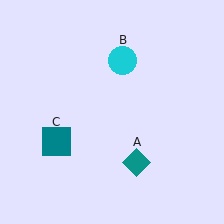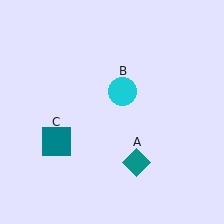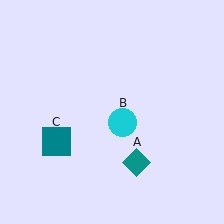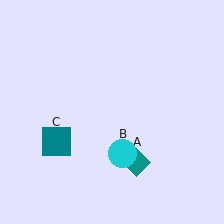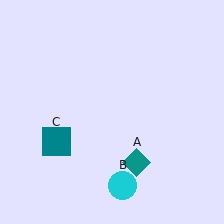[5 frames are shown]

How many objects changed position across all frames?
1 object changed position: cyan circle (object B).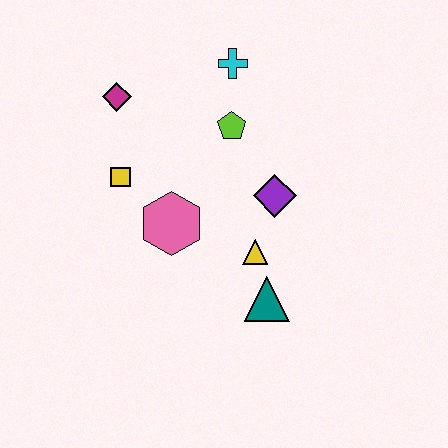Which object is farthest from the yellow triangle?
The magenta diamond is farthest from the yellow triangle.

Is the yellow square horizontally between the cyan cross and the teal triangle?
No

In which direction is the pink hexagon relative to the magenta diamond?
The pink hexagon is below the magenta diamond.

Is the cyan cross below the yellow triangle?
No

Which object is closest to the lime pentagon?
The cyan cross is closest to the lime pentagon.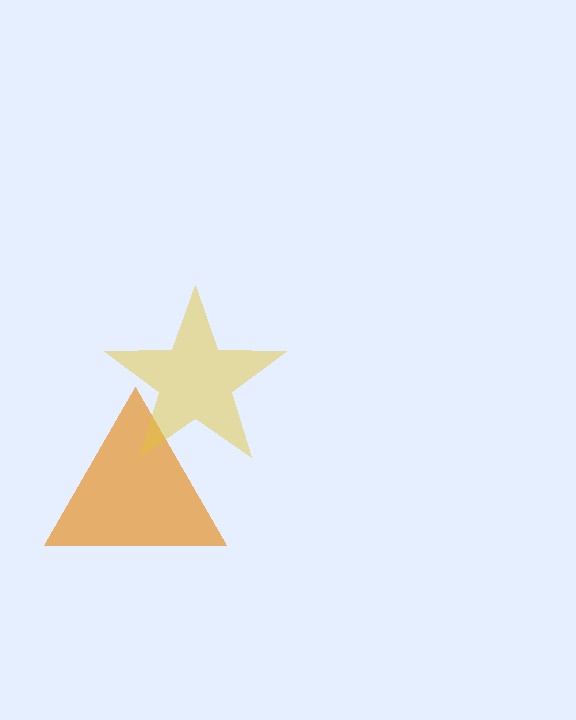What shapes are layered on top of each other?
The layered shapes are: an orange triangle, a yellow star.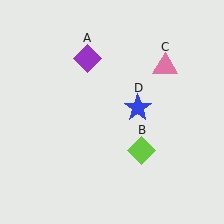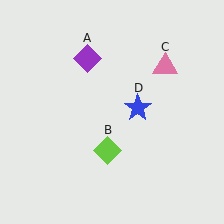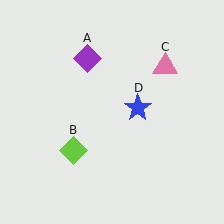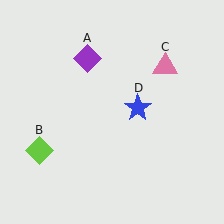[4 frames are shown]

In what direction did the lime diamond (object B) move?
The lime diamond (object B) moved left.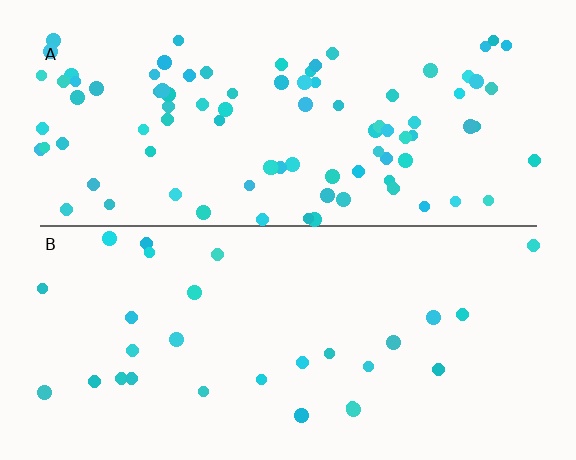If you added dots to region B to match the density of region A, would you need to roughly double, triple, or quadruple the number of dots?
Approximately triple.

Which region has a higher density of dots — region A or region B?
A (the top).